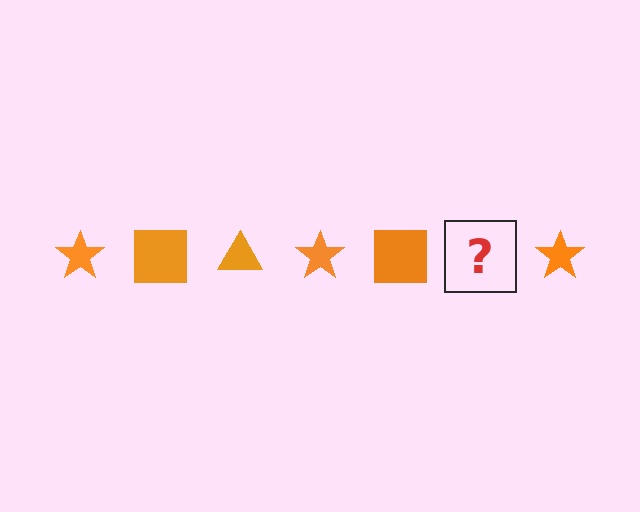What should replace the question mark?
The question mark should be replaced with an orange triangle.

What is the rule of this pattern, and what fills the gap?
The rule is that the pattern cycles through star, square, triangle shapes in orange. The gap should be filled with an orange triangle.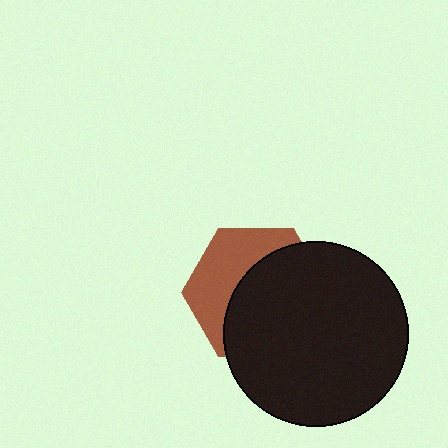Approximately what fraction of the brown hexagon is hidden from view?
Roughly 60% of the brown hexagon is hidden behind the black circle.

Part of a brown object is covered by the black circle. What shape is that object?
It is a hexagon.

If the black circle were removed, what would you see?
You would see the complete brown hexagon.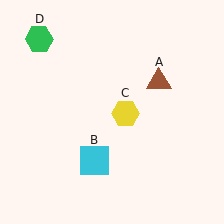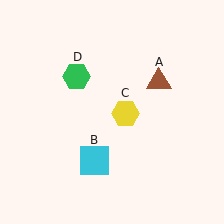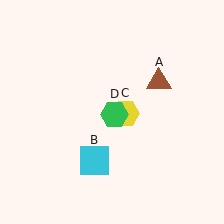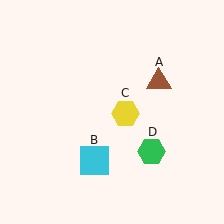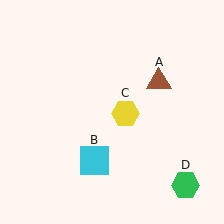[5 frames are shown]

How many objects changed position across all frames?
1 object changed position: green hexagon (object D).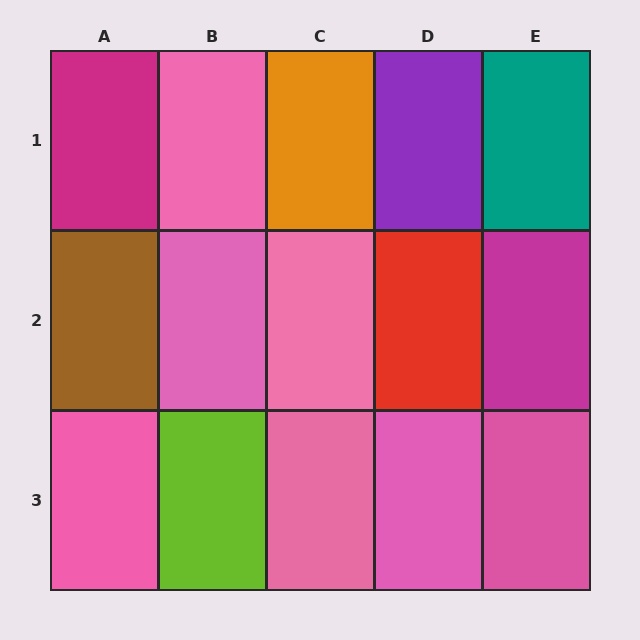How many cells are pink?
7 cells are pink.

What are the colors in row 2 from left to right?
Brown, pink, pink, red, magenta.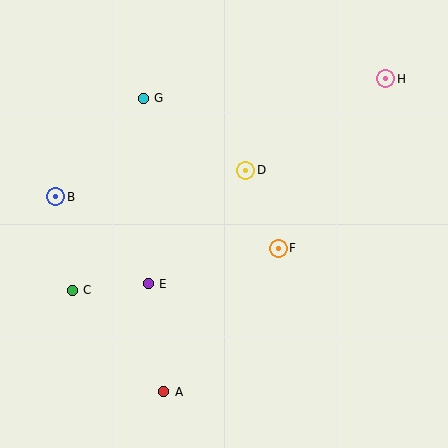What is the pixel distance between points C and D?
The distance between C and D is 211 pixels.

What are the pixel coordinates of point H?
Point H is at (386, 79).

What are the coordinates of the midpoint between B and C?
The midpoint between B and C is at (64, 244).